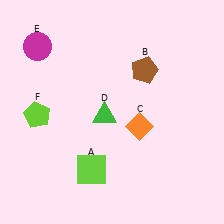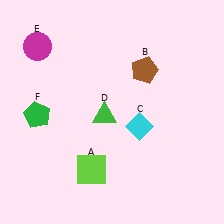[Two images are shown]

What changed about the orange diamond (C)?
In Image 1, C is orange. In Image 2, it changed to cyan.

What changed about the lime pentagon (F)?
In Image 1, F is lime. In Image 2, it changed to green.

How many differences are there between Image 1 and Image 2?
There are 2 differences between the two images.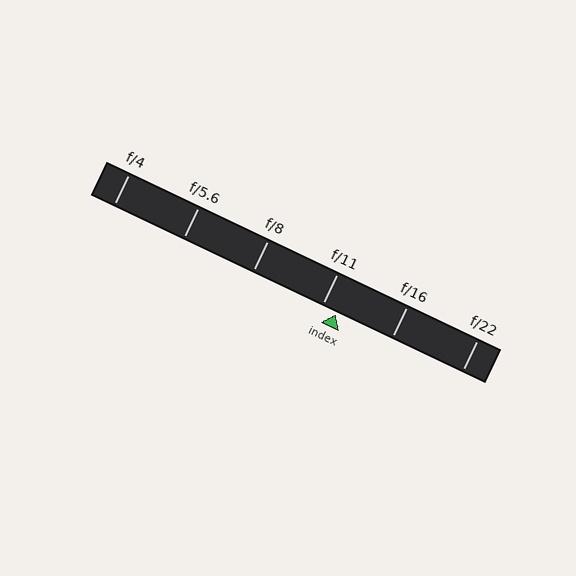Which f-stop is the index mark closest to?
The index mark is closest to f/11.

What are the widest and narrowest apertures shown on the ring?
The widest aperture shown is f/4 and the narrowest is f/22.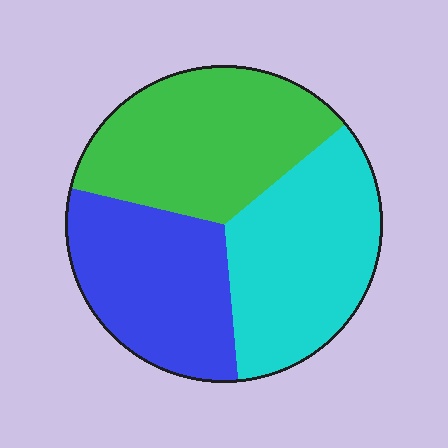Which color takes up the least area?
Blue, at roughly 30%.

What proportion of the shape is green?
Green takes up between a third and a half of the shape.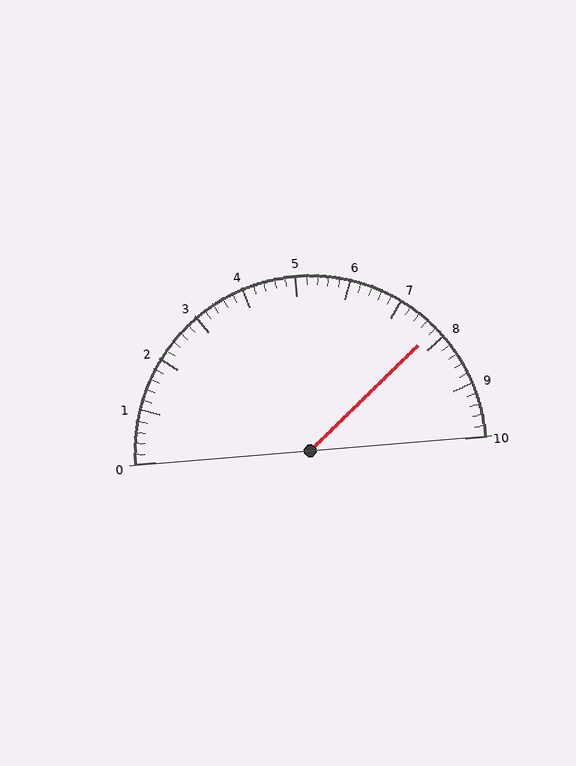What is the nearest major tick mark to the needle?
The nearest major tick mark is 8.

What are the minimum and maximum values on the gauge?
The gauge ranges from 0 to 10.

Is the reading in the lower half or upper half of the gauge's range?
The reading is in the upper half of the range (0 to 10).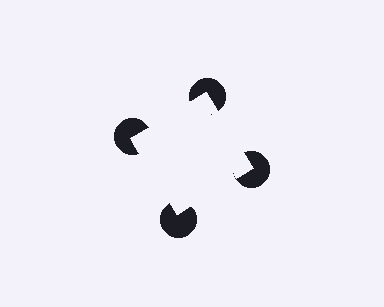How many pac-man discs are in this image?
There are 4 — one at each vertex of the illusory square.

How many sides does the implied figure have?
4 sides.